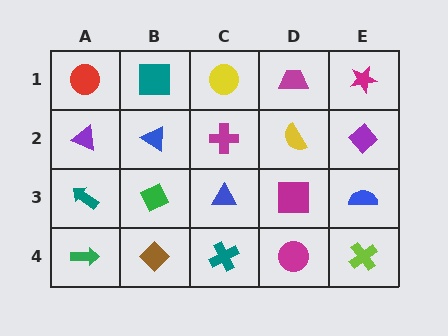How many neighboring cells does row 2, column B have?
4.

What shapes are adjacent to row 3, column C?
A magenta cross (row 2, column C), a teal cross (row 4, column C), a green diamond (row 3, column B), a magenta square (row 3, column D).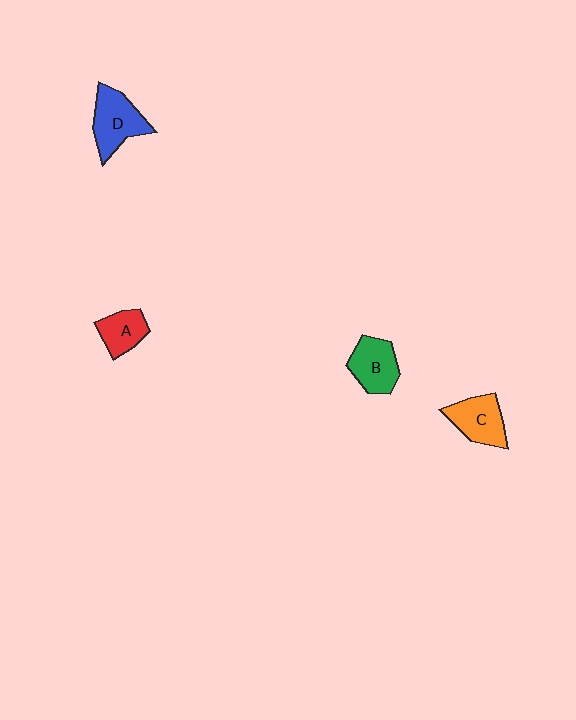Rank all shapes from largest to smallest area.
From largest to smallest: D (blue), B (green), C (orange), A (red).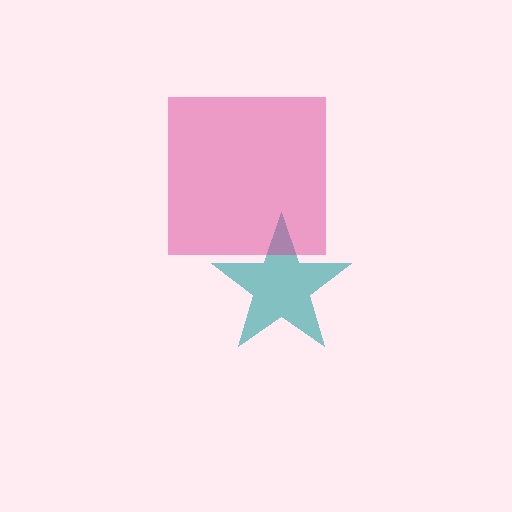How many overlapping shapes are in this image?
There are 2 overlapping shapes in the image.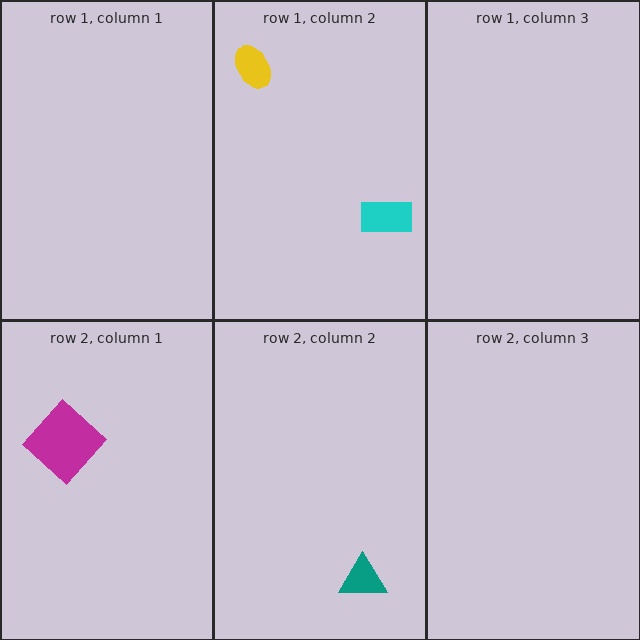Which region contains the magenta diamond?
The row 2, column 1 region.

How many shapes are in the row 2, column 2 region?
1.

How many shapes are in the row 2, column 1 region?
1.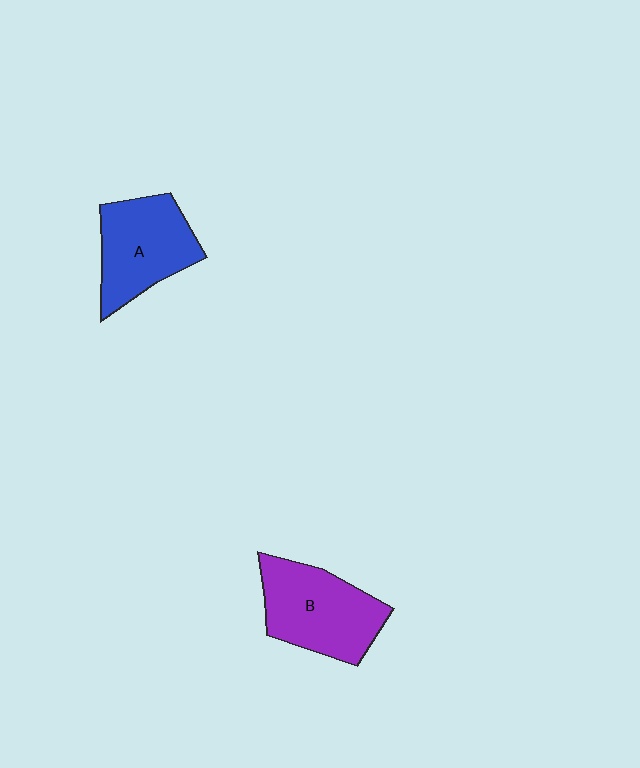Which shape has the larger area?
Shape B (purple).